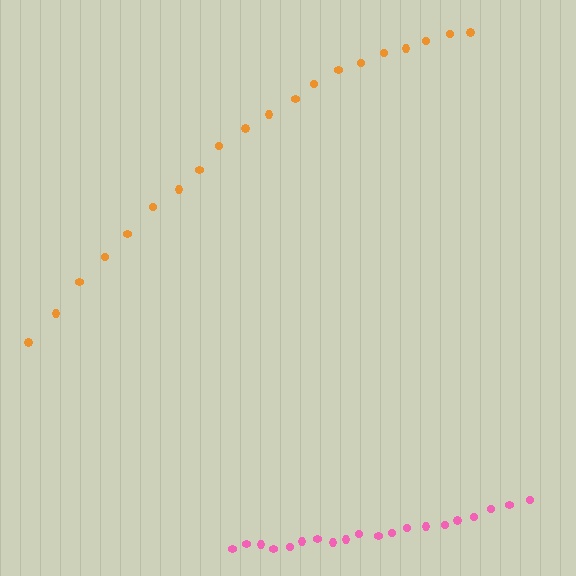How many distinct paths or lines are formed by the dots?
There are 2 distinct paths.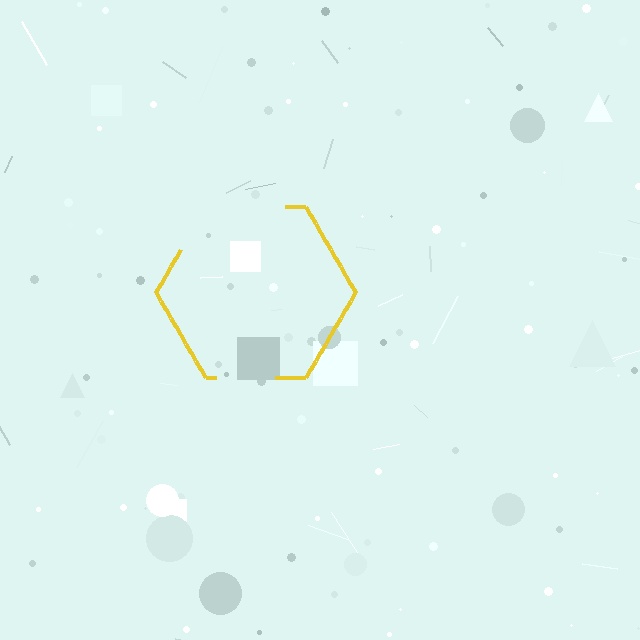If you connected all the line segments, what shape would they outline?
They would outline a hexagon.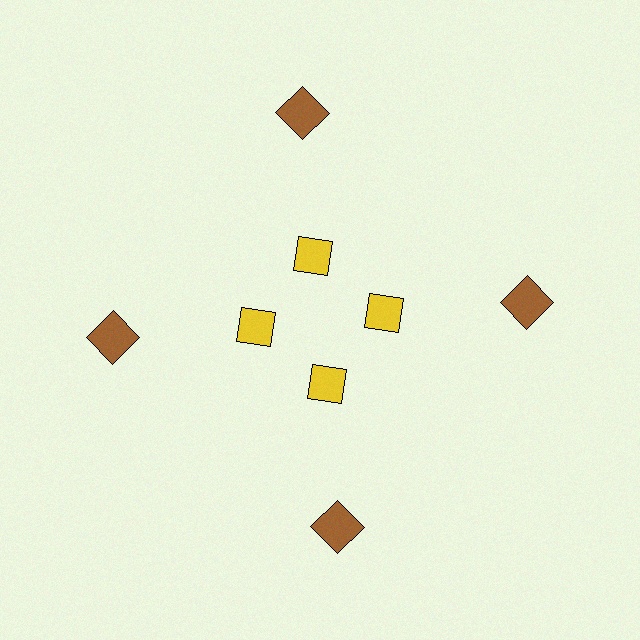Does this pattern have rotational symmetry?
Yes, this pattern has 4-fold rotational symmetry. It looks the same after rotating 90 degrees around the center.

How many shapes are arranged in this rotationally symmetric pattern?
There are 8 shapes, arranged in 4 groups of 2.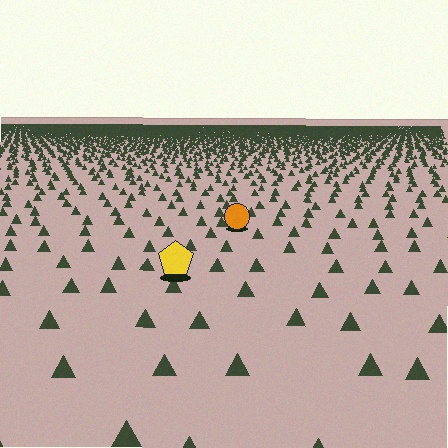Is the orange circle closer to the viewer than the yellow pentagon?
No. The yellow pentagon is closer — you can tell from the texture gradient: the ground texture is coarser near it.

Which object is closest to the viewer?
The yellow pentagon is closest. The texture marks near it are larger and more spread out.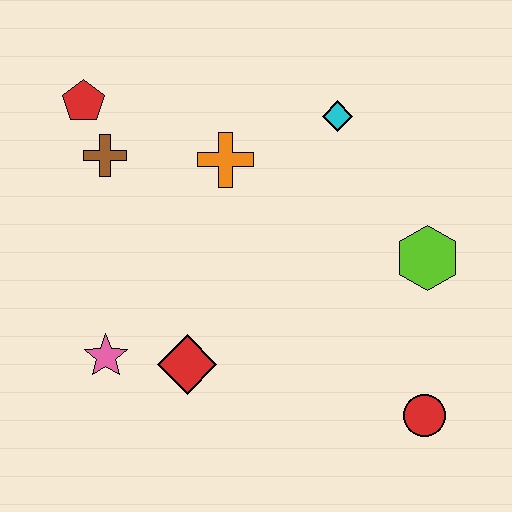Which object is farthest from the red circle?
The red pentagon is farthest from the red circle.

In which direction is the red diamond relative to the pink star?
The red diamond is to the right of the pink star.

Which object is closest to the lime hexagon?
The red circle is closest to the lime hexagon.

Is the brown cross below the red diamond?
No